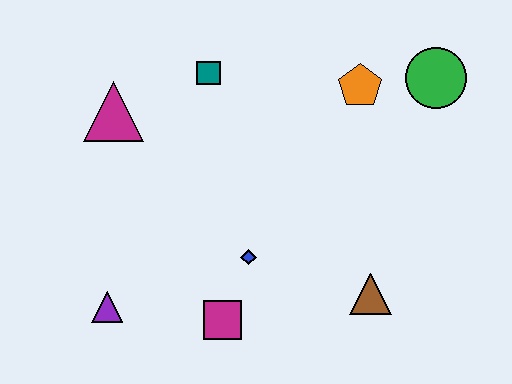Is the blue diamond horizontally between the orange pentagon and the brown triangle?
No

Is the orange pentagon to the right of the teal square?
Yes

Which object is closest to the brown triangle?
The blue diamond is closest to the brown triangle.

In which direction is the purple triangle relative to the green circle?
The purple triangle is to the left of the green circle.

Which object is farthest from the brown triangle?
The magenta triangle is farthest from the brown triangle.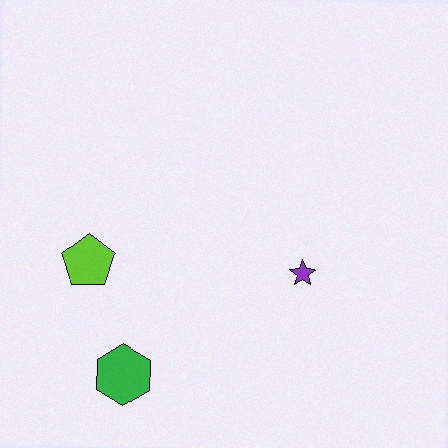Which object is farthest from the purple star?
The lime pentagon is farthest from the purple star.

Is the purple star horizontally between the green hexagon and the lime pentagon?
No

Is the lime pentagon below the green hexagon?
No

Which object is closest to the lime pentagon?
The green hexagon is closest to the lime pentagon.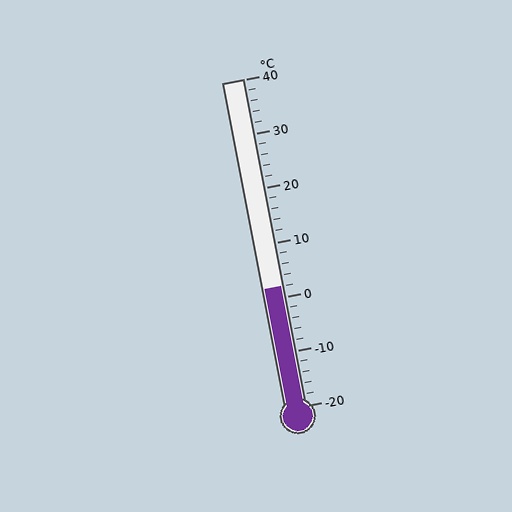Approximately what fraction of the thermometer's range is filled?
The thermometer is filled to approximately 35% of its range.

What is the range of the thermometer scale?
The thermometer scale ranges from -20°C to 40°C.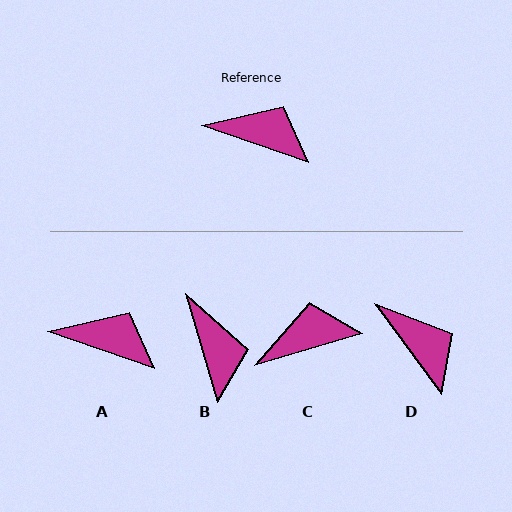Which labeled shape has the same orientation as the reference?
A.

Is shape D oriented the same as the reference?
No, it is off by about 34 degrees.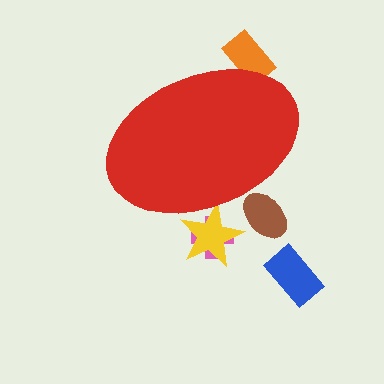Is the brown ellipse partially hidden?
Yes, the brown ellipse is partially hidden behind the red ellipse.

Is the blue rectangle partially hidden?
No, the blue rectangle is fully visible.